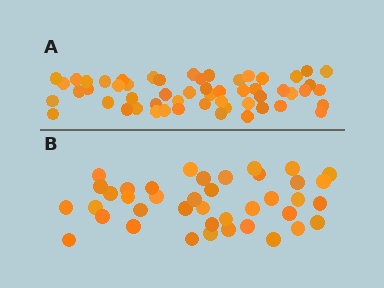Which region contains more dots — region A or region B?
Region A (the top region) has more dots.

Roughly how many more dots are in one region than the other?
Region A has approximately 15 more dots than region B.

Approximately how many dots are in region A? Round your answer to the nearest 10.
About 60 dots. (The exact count is 55, which rounds to 60.)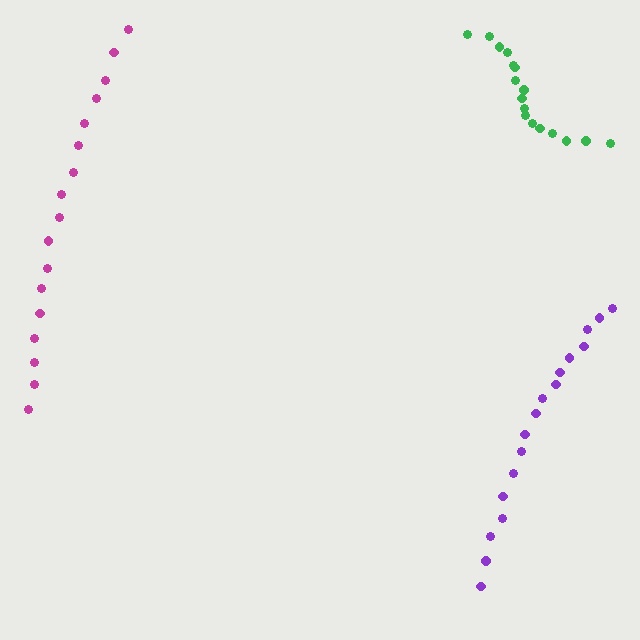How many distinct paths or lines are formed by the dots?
There are 3 distinct paths.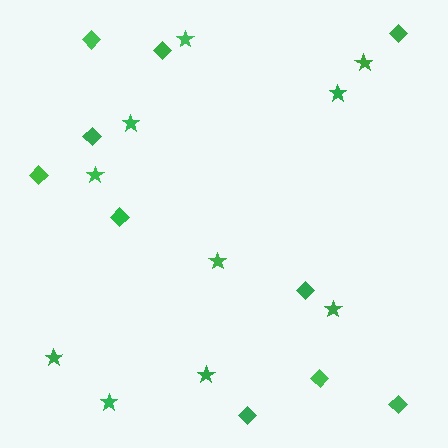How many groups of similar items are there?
There are 2 groups: one group of stars (10) and one group of diamonds (10).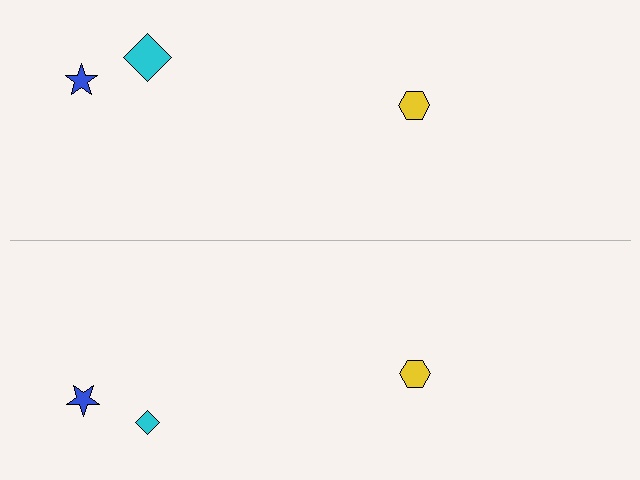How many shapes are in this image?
There are 6 shapes in this image.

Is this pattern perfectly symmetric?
No, the pattern is not perfectly symmetric. The cyan diamond on the bottom side has a different size than its mirror counterpart.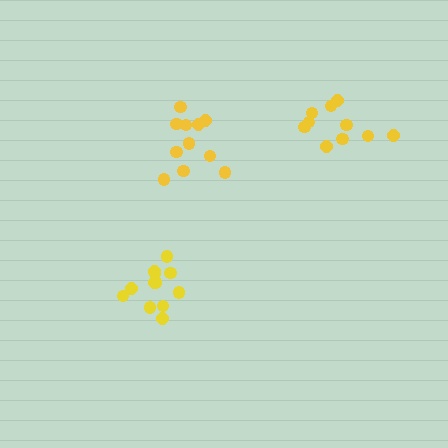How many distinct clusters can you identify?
There are 3 distinct clusters.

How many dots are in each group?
Group 1: 11 dots, Group 2: 12 dots, Group 3: 10 dots (33 total).